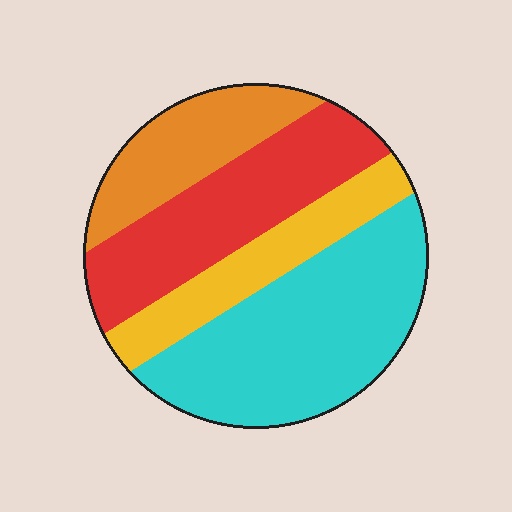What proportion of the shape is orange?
Orange takes up about one sixth (1/6) of the shape.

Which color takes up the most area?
Cyan, at roughly 40%.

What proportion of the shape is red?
Red covers 27% of the shape.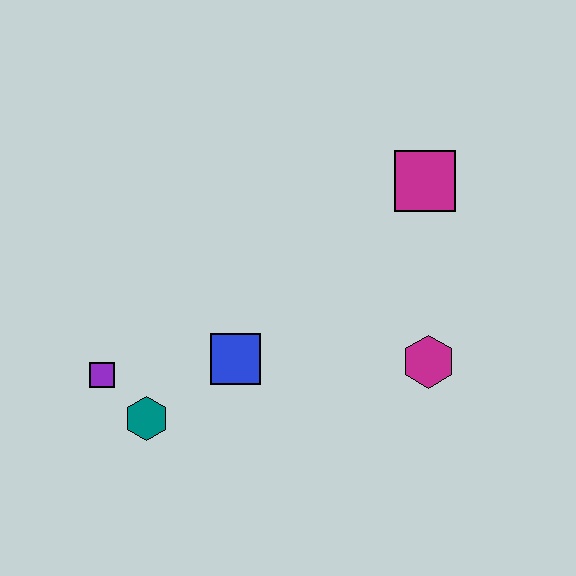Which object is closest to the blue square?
The teal hexagon is closest to the blue square.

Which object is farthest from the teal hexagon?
The magenta square is farthest from the teal hexagon.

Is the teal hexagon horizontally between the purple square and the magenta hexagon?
Yes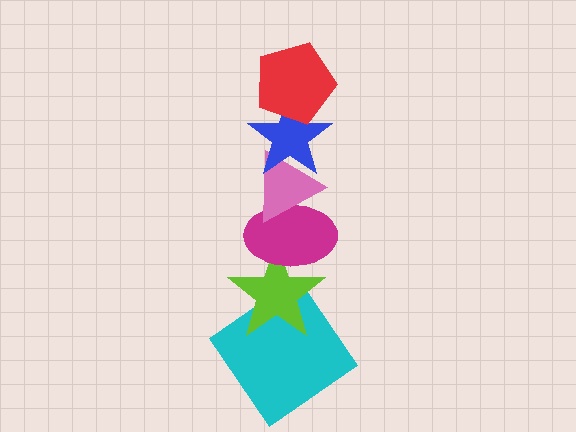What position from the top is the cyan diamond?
The cyan diamond is 6th from the top.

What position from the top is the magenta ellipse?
The magenta ellipse is 4th from the top.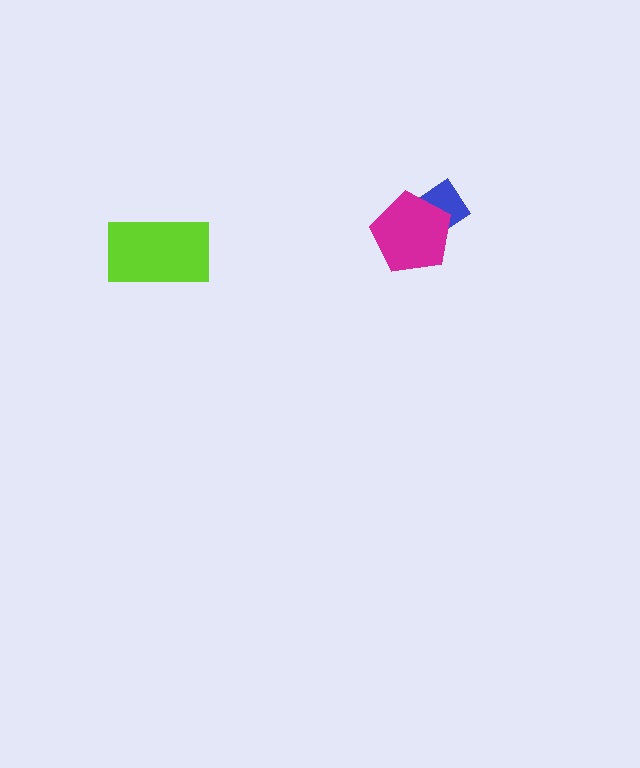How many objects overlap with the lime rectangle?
0 objects overlap with the lime rectangle.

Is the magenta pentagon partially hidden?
No, no other shape covers it.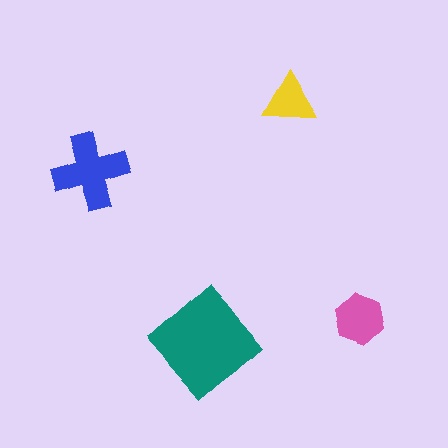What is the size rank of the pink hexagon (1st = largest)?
3rd.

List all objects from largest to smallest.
The teal diamond, the blue cross, the pink hexagon, the yellow triangle.